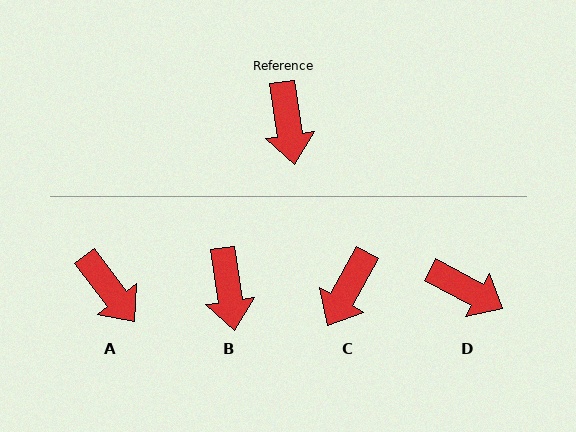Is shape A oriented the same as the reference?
No, it is off by about 29 degrees.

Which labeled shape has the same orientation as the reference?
B.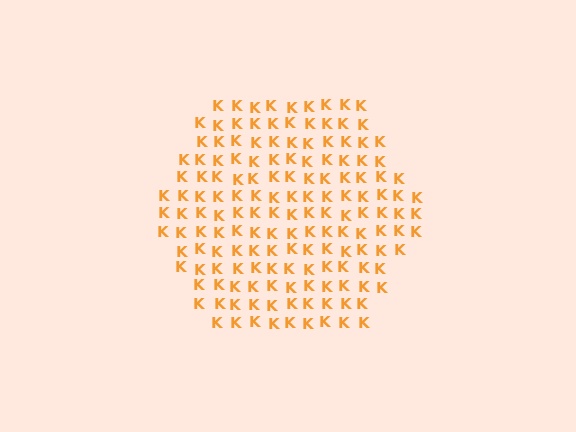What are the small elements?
The small elements are letter K's.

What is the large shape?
The large shape is a hexagon.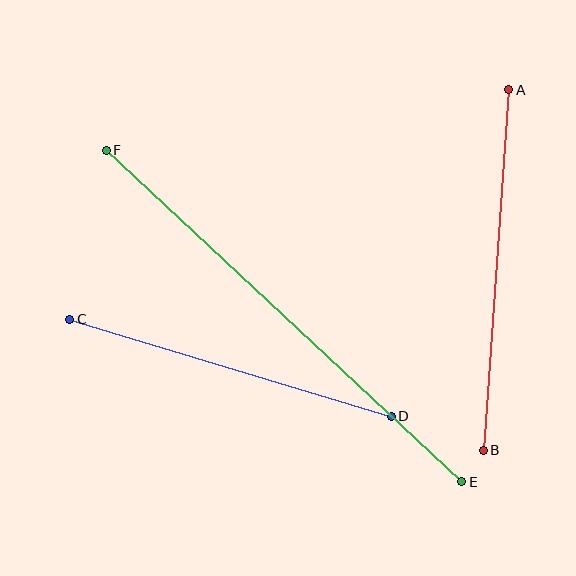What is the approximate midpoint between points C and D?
The midpoint is at approximately (230, 368) pixels.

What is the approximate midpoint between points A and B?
The midpoint is at approximately (496, 270) pixels.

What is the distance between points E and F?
The distance is approximately 486 pixels.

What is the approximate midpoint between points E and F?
The midpoint is at approximately (284, 316) pixels.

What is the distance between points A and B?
The distance is approximately 361 pixels.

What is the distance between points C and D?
The distance is approximately 336 pixels.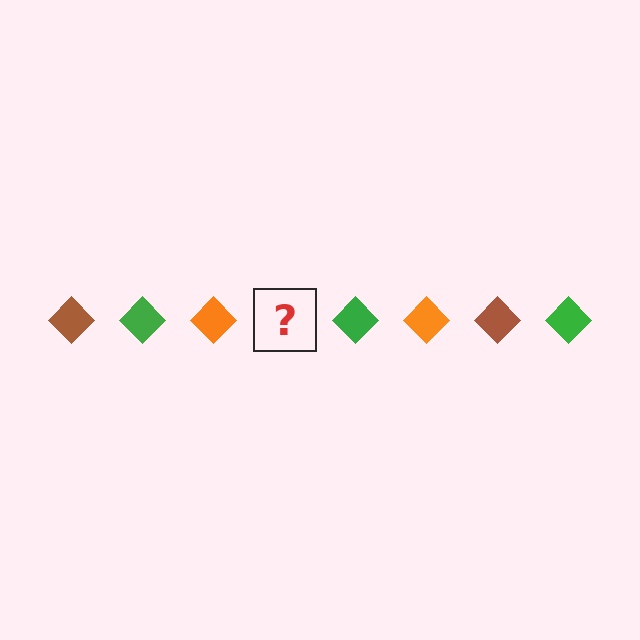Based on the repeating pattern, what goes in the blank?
The blank should be a brown diamond.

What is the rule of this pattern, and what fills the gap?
The rule is that the pattern cycles through brown, green, orange diamonds. The gap should be filled with a brown diamond.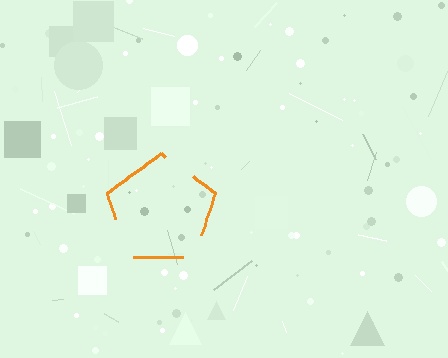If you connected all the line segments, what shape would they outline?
They would outline a pentagon.